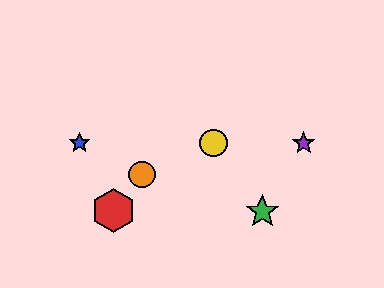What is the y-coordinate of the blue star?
The blue star is at y≈143.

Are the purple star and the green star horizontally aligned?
No, the purple star is at y≈143 and the green star is at y≈212.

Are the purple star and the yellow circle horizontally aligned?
Yes, both are at y≈143.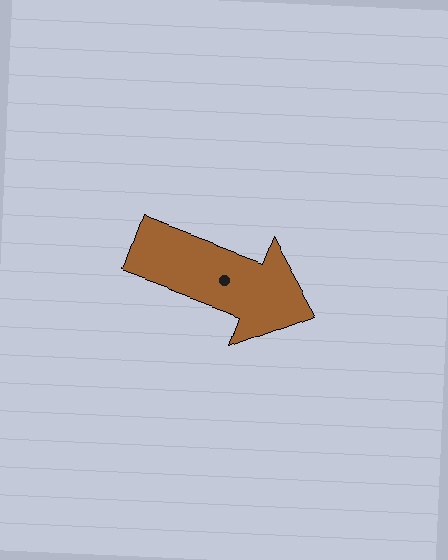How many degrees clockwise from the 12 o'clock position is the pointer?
Approximately 110 degrees.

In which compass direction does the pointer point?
East.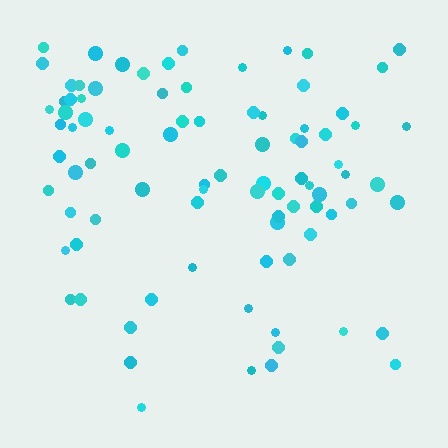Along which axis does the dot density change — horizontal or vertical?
Vertical.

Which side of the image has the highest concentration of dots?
The top.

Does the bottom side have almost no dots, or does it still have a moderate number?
Still a moderate number, just noticeably fewer than the top.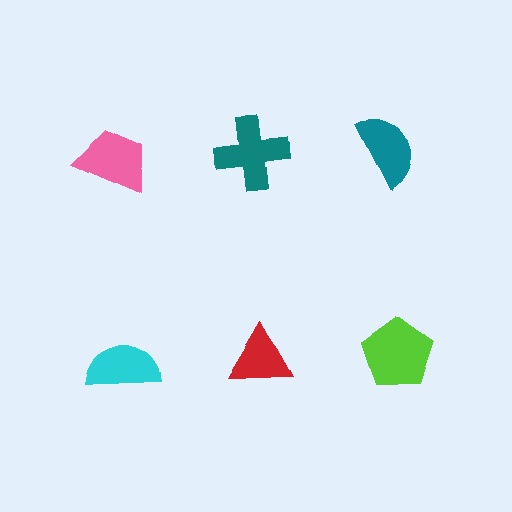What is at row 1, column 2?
A teal cross.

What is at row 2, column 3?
A lime pentagon.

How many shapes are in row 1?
3 shapes.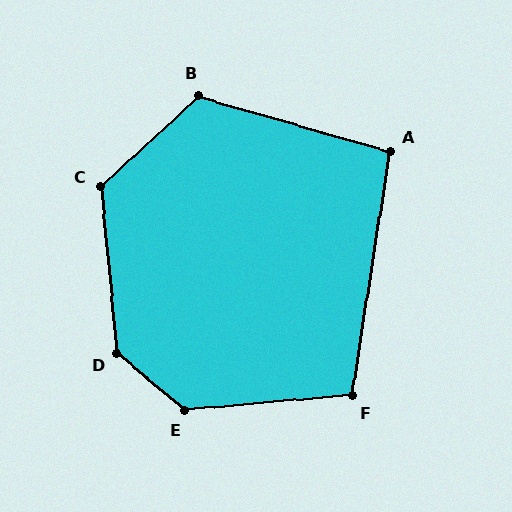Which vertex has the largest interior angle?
D, at approximately 135 degrees.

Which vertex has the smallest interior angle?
A, at approximately 98 degrees.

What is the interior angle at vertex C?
Approximately 127 degrees (obtuse).